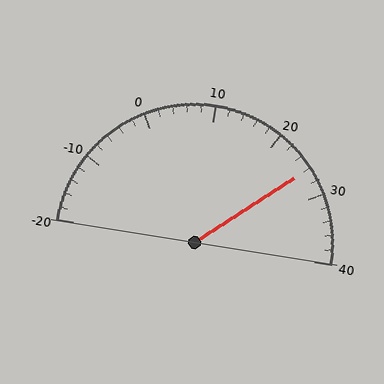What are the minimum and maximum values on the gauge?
The gauge ranges from -20 to 40.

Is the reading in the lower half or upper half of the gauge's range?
The reading is in the upper half of the range (-20 to 40).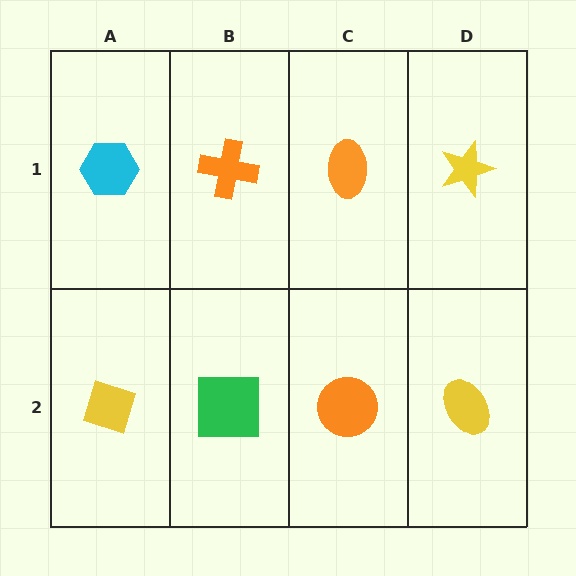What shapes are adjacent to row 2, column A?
A cyan hexagon (row 1, column A), a green square (row 2, column B).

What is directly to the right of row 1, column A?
An orange cross.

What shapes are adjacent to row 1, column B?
A green square (row 2, column B), a cyan hexagon (row 1, column A), an orange ellipse (row 1, column C).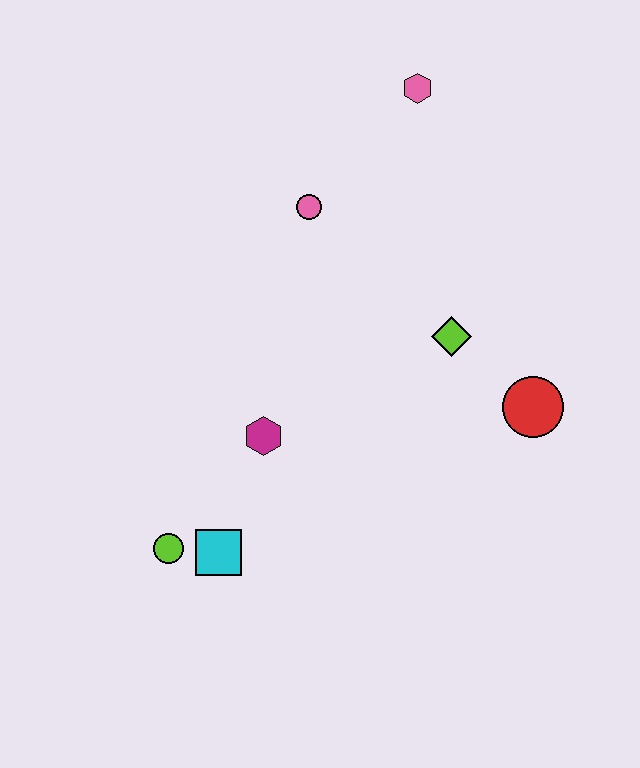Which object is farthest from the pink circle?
The lime circle is farthest from the pink circle.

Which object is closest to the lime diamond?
The red circle is closest to the lime diamond.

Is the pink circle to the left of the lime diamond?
Yes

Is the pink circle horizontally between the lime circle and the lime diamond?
Yes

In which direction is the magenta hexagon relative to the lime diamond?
The magenta hexagon is to the left of the lime diamond.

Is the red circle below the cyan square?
No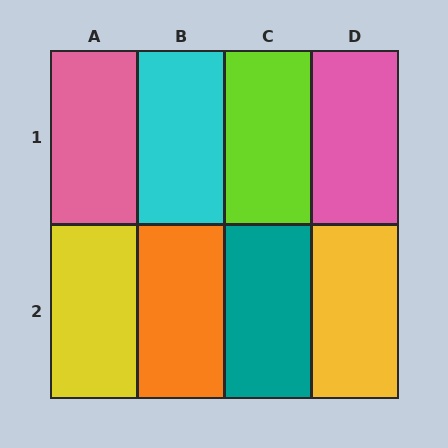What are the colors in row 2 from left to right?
Yellow, orange, teal, yellow.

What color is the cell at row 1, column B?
Cyan.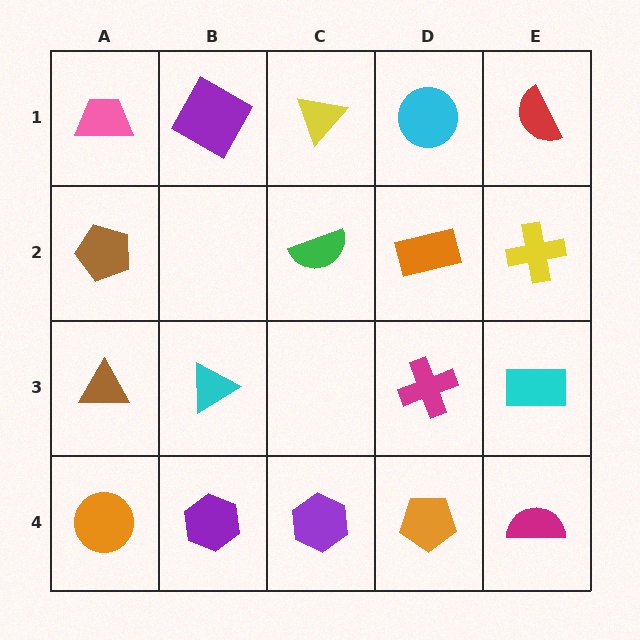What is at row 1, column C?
A yellow triangle.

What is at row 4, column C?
A purple hexagon.